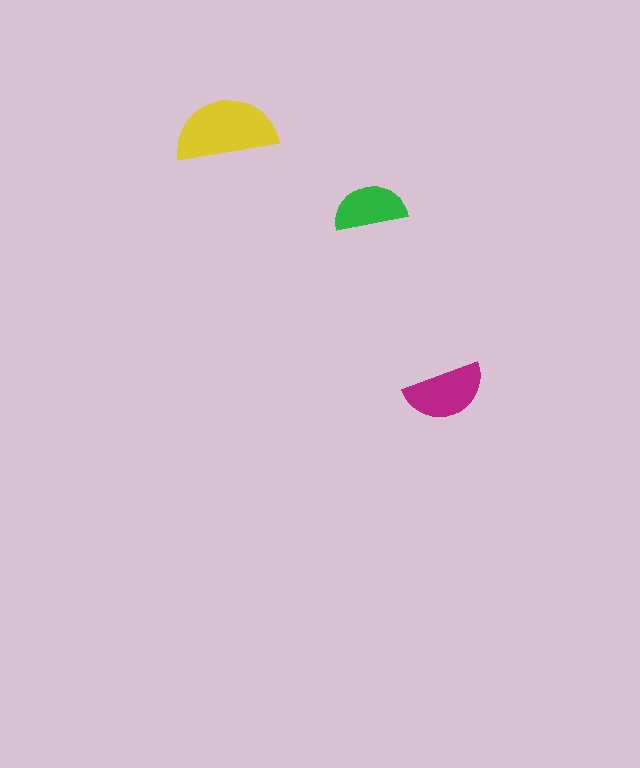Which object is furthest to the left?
The yellow semicircle is leftmost.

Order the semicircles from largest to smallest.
the yellow one, the magenta one, the green one.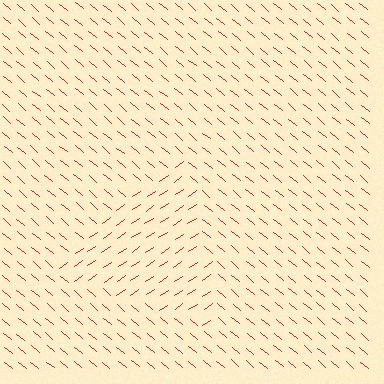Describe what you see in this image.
The image is filled with small red line segments. A triangle region in the image has lines oriented differently from the surrounding lines, creating a visible texture boundary.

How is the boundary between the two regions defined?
The boundary is defined purely by a change in line orientation (approximately 74 degrees difference). All lines are the same color and thickness.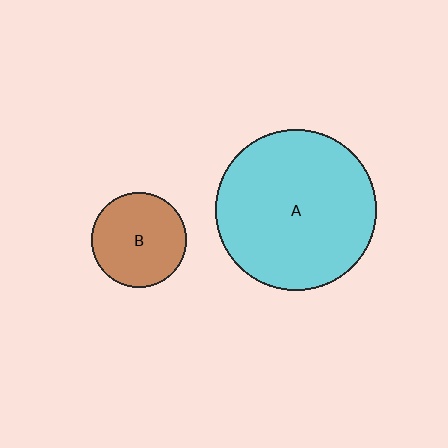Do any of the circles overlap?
No, none of the circles overlap.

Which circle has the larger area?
Circle A (cyan).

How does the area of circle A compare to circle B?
Approximately 2.9 times.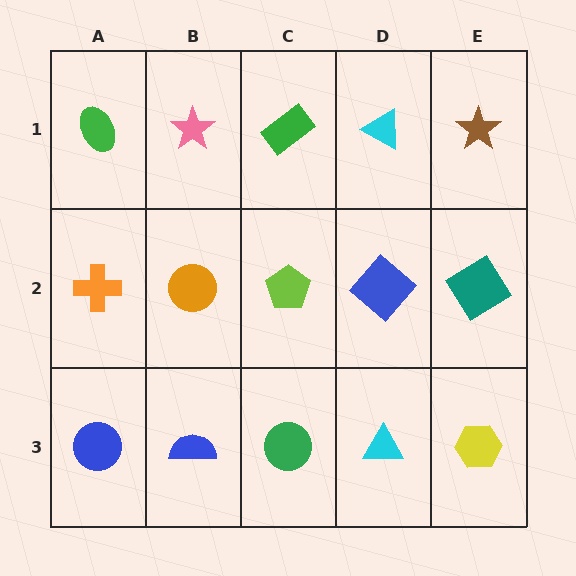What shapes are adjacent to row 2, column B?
A pink star (row 1, column B), a blue semicircle (row 3, column B), an orange cross (row 2, column A), a lime pentagon (row 2, column C).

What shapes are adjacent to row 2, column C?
A green rectangle (row 1, column C), a green circle (row 3, column C), an orange circle (row 2, column B), a blue diamond (row 2, column D).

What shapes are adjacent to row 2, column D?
A cyan triangle (row 1, column D), a cyan triangle (row 3, column D), a lime pentagon (row 2, column C), a teal diamond (row 2, column E).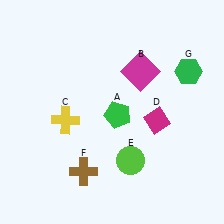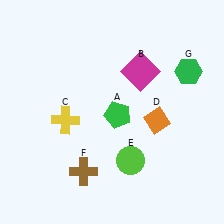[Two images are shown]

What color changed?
The diamond (D) changed from magenta in Image 1 to orange in Image 2.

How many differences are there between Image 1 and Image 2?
There is 1 difference between the two images.